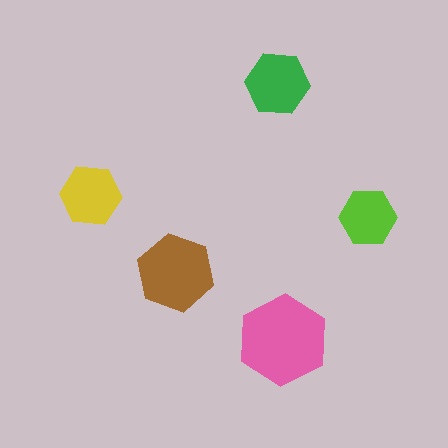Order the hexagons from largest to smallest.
the pink one, the brown one, the green one, the yellow one, the lime one.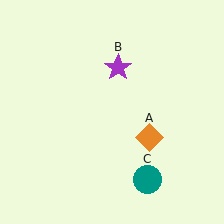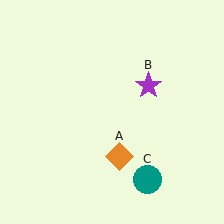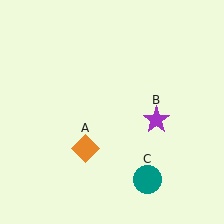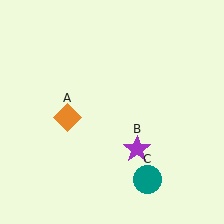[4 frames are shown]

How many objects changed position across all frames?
2 objects changed position: orange diamond (object A), purple star (object B).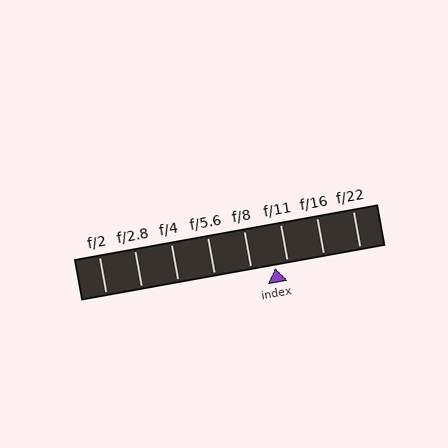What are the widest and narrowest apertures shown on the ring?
The widest aperture shown is f/2 and the narrowest is f/22.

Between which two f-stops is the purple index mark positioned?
The index mark is between f/8 and f/11.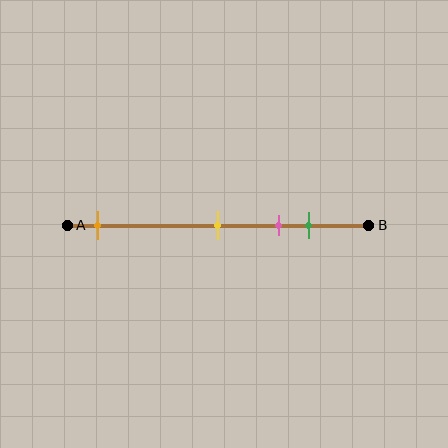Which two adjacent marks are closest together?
The pink and green marks are the closest adjacent pair.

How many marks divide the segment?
There are 4 marks dividing the segment.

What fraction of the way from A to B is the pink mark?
The pink mark is approximately 70% (0.7) of the way from A to B.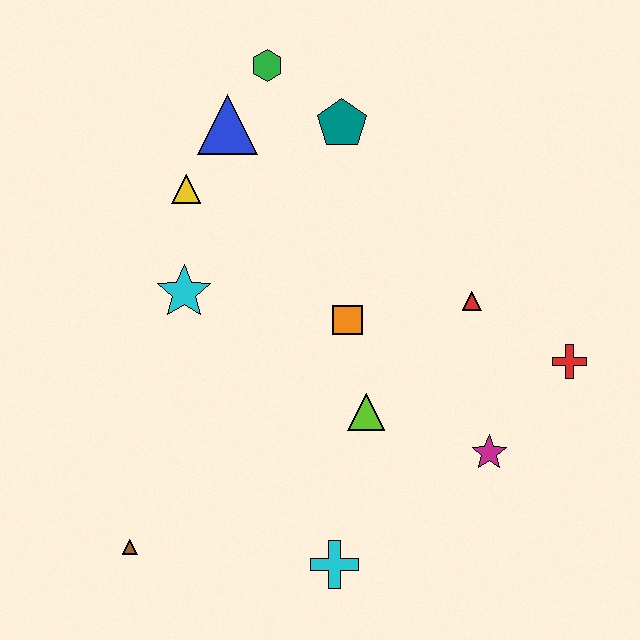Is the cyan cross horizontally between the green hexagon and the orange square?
Yes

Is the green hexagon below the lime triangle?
No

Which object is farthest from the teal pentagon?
The brown triangle is farthest from the teal pentagon.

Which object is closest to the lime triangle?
The orange square is closest to the lime triangle.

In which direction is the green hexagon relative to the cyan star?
The green hexagon is above the cyan star.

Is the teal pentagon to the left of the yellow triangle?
No